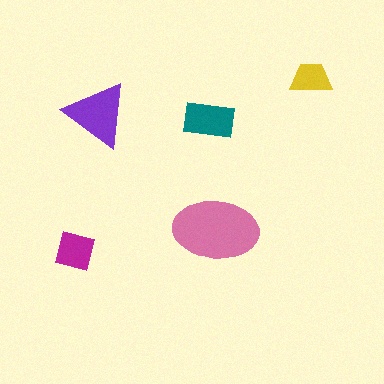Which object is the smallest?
The yellow trapezoid.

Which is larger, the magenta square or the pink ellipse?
The pink ellipse.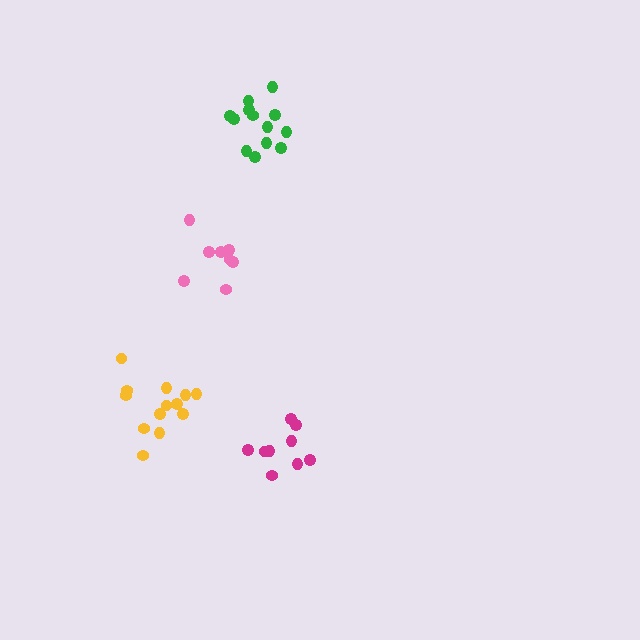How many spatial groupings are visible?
There are 4 spatial groupings.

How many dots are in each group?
Group 1: 9 dots, Group 2: 8 dots, Group 3: 13 dots, Group 4: 13 dots (43 total).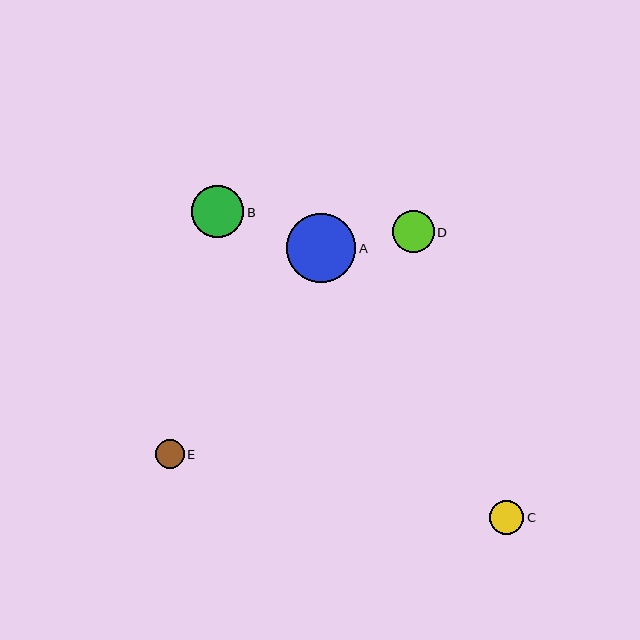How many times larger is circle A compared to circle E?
Circle A is approximately 2.4 times the size of circle E.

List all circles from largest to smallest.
From largest to smallest: A, B, D, C, E.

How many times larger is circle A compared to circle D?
Circle A is approximately 1.6 times the size of circle D.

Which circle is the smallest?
Circle E is the smallest with a size of approximately 28 pixels.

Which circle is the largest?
Circle A is the largest with a size of approximately 69 pixels.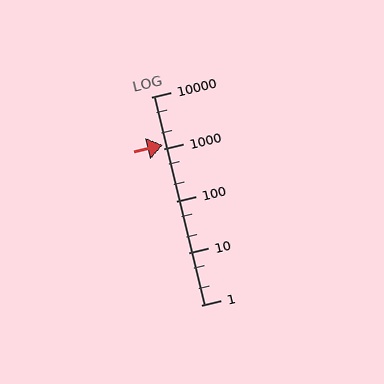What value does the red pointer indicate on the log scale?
The pointer indicates approximately 1200.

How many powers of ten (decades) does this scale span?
The scale spans 4 decades, from 1 to 10000.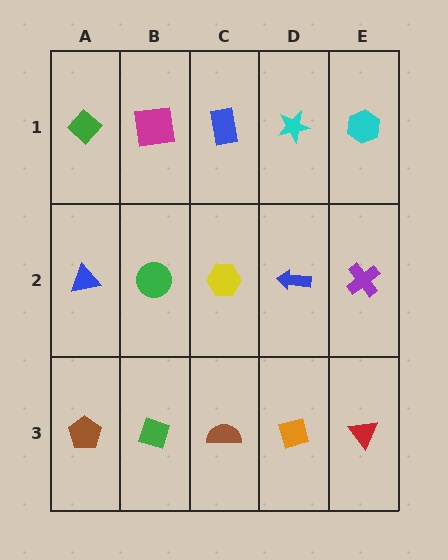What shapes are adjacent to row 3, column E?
A purple cross (row 2, column E), an orange diamond (row 3, column D).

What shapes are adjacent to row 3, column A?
A blue triangle (row 2, column A), a green diamond (row 3, column B).